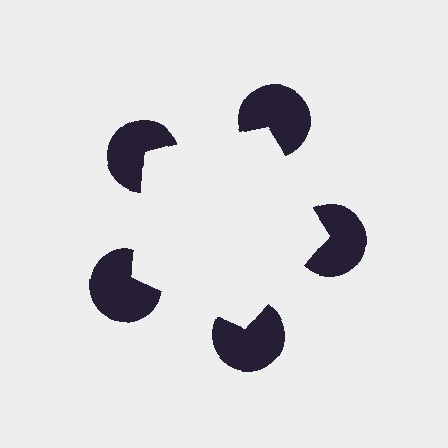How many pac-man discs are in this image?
There are 5 — one at each vertex of the illusory pentagon.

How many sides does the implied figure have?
5 sides.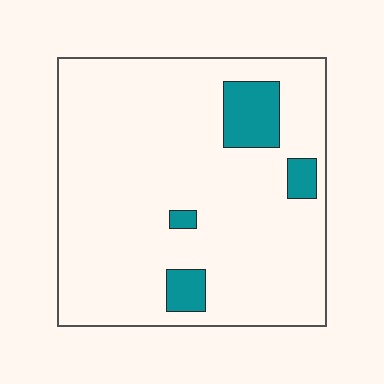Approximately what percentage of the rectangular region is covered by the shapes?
Approximately 10%.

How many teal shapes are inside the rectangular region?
4.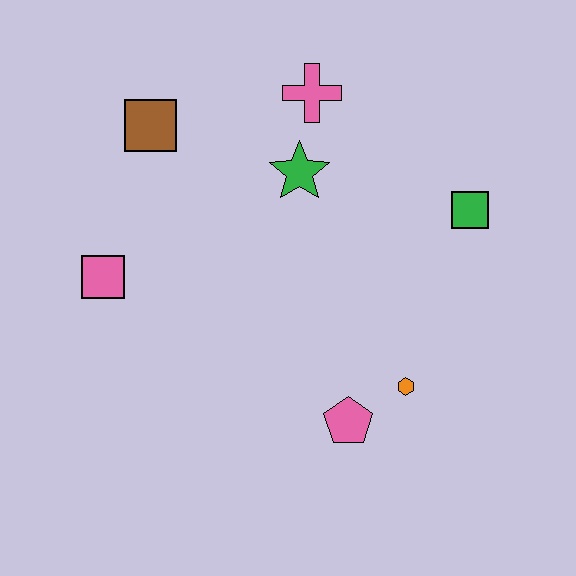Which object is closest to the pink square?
The brown square is closest to the pink square.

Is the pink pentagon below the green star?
Yes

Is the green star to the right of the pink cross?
No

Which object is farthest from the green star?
The pink pentagon is farthest from the green star.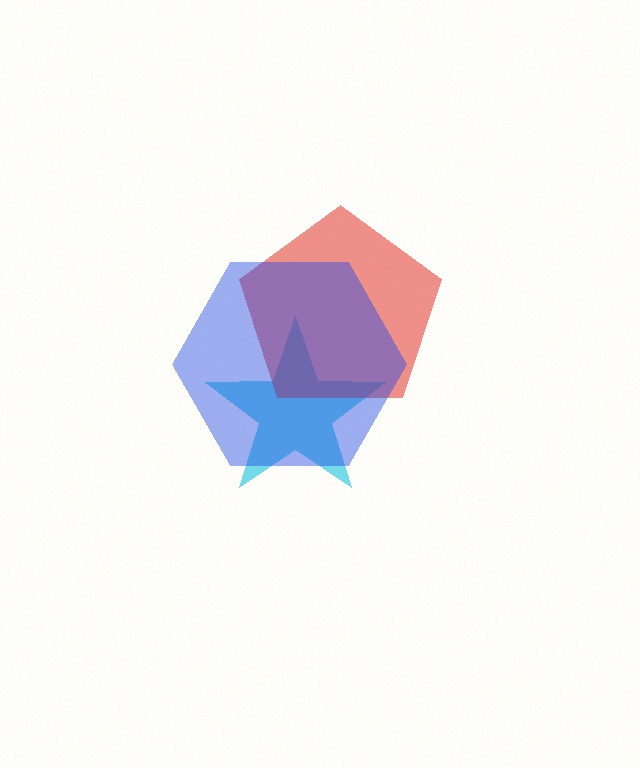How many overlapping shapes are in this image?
There are 3 overlapping shapes in the image.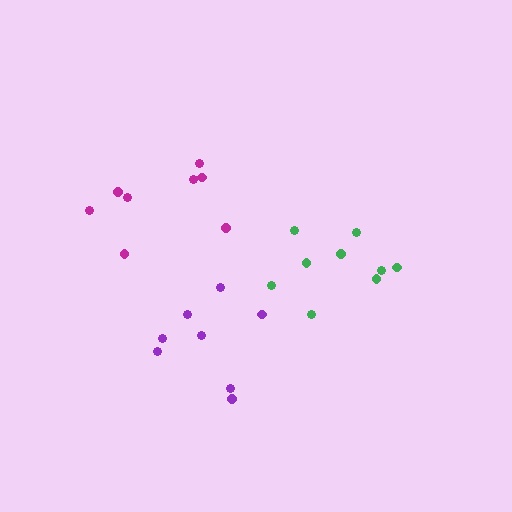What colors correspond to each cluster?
The clusters are colored: green, magenta, purple.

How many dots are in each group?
Group 1: 9 dots, Group 2: 8 dots, Group 3: 8 dots (25 total).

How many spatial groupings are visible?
There are 3 spatial groupings.